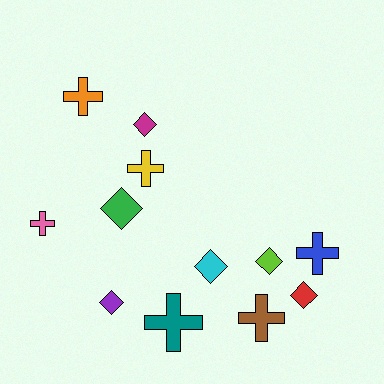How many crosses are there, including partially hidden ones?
There are 6 crosses.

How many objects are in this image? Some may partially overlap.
There are 12 objects.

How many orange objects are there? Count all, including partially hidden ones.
There is 1 orange object.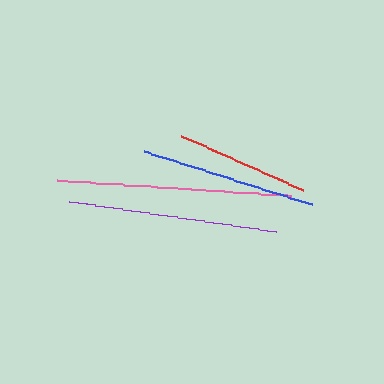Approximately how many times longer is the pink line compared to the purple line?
The pink line is approximately 1.1 times the length of the purple line.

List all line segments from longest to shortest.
From longest to shortest: pink, purple, blue, red.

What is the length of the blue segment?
The blue segment is approximately 175 pixels long.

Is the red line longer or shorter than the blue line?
The blue line is longer than the red line.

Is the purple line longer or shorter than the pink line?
The pink line is longer than the purple line.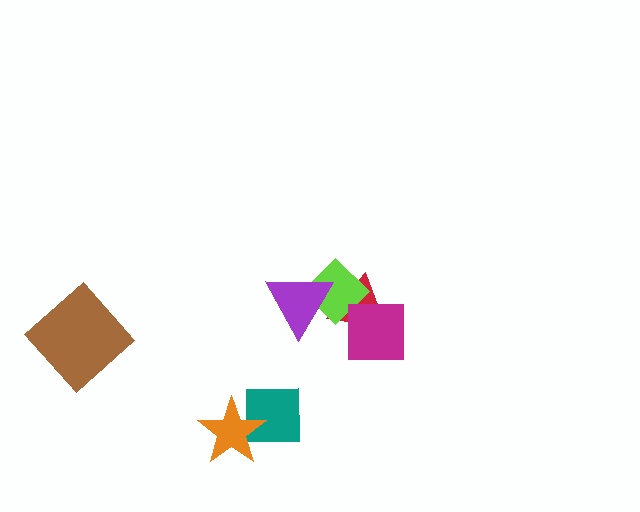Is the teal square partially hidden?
Yes, it is partially covered by another shape.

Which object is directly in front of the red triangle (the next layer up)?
The lime diamond is directly in front of the red triangle.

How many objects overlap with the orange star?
1 object overlaps with the orange star.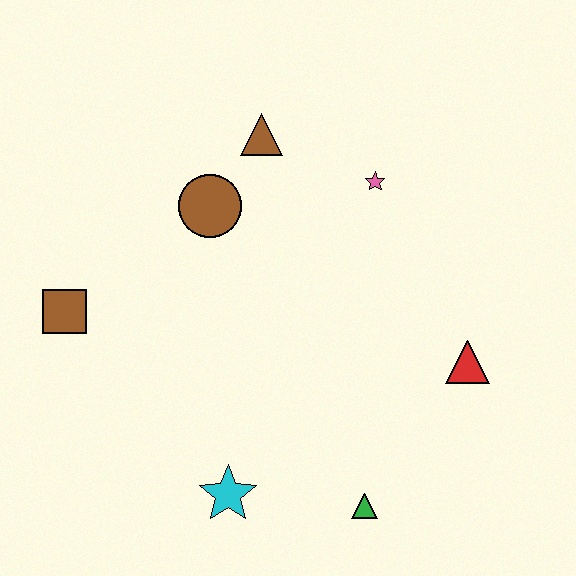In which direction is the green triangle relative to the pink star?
The green triangle is below the pink star.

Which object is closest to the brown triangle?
The brown circle is closest to the brown triangle.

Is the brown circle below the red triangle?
No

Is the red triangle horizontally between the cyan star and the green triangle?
No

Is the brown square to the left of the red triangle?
Yes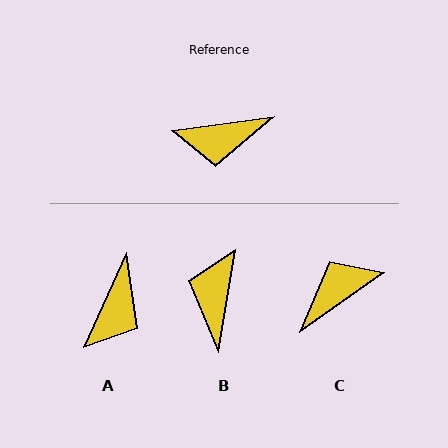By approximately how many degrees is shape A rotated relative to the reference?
Approximately 58 degrees counter-clockwise.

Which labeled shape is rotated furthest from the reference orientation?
C, about 152 degrees away.